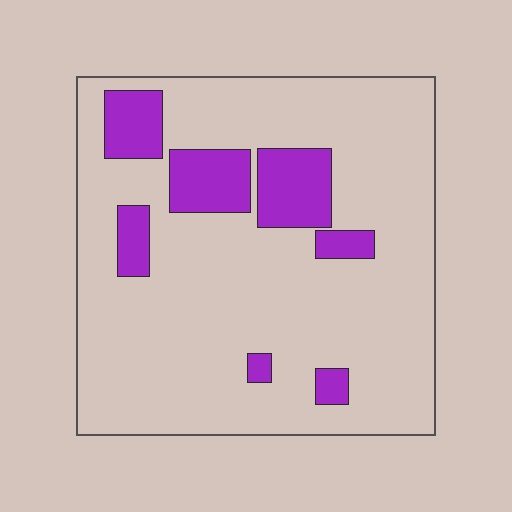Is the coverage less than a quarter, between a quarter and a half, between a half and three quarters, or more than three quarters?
Less than a quarter.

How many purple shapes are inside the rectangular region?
7.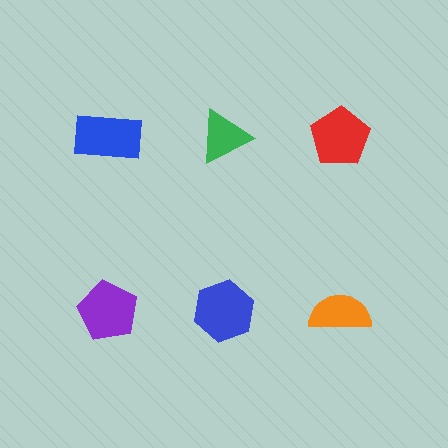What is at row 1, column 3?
A red pentagon.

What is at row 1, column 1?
A blue rectangle.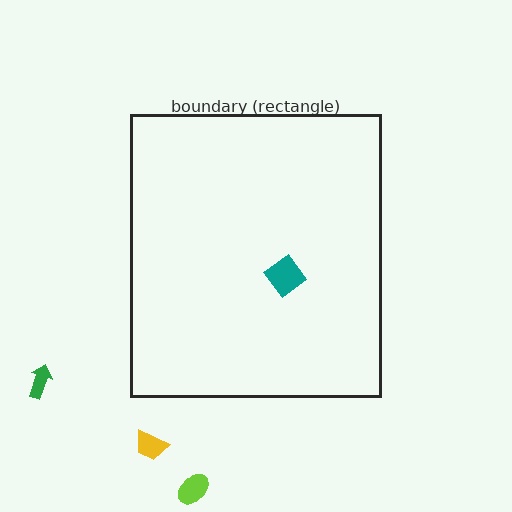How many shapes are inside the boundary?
1 inside, 3 outside.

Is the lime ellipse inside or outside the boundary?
Outside.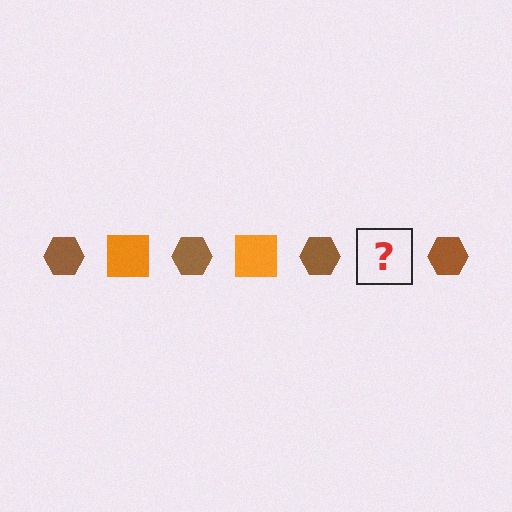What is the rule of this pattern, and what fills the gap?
The rule is that the pattern alternates between brown hexagon and orange square. The gap should be filled with an orange square.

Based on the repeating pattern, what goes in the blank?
The blank should be an orange square.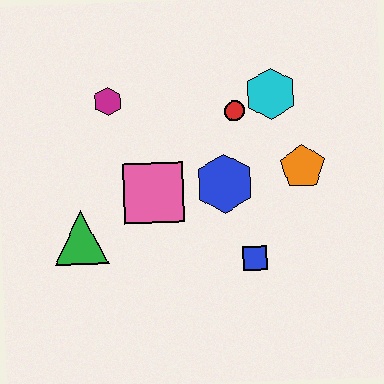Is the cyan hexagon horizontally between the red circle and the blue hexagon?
No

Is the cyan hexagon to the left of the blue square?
No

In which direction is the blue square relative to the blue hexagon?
The blue square is below the blue hexagon.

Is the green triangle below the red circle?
Yes